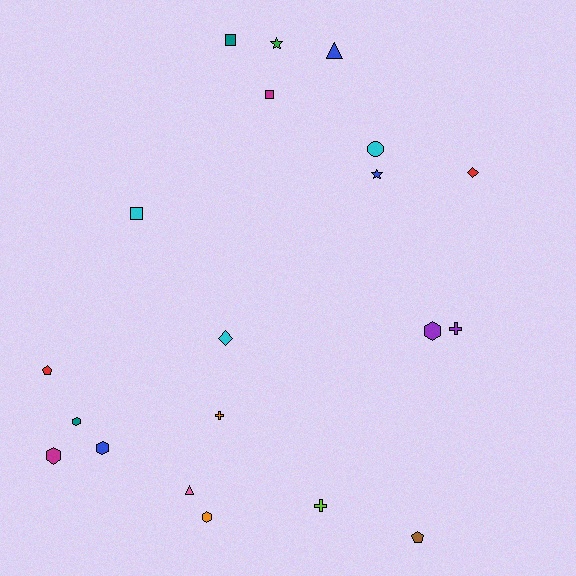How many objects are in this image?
There are 20 objects.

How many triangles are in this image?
There are 2 triangles.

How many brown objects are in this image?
There is 1 brown object.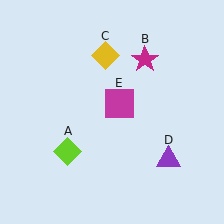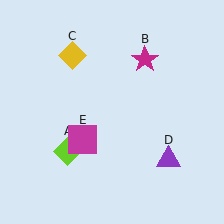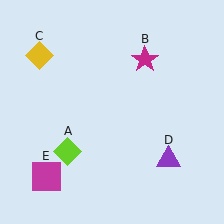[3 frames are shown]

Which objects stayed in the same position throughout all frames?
Lime diamond (object A) and magenta star (object B) and purple triangle (object D) remained stationary.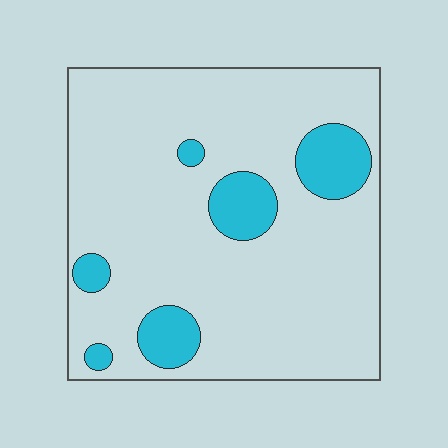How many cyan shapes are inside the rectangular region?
6.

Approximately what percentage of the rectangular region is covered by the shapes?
Approximately 15%.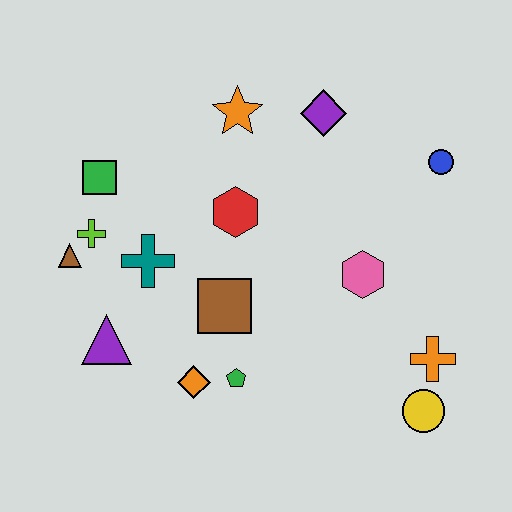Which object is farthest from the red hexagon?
The yellow circle is farthest from the red hexagon.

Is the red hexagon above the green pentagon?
Yes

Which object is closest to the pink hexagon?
The orange cross is closest to the pink hexagon.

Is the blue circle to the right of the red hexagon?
Yes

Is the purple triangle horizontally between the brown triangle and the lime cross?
No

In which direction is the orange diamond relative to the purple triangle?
The orange diamond is to the right of the purple triangle.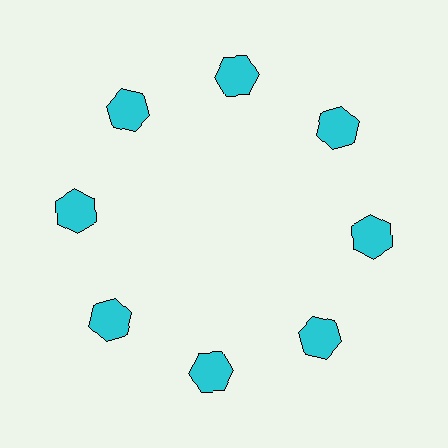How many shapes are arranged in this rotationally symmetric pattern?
There are 8 shapes, arranged in 8 groups of 1.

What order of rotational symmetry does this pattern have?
This pattern has 8-fold rotational symmetry.